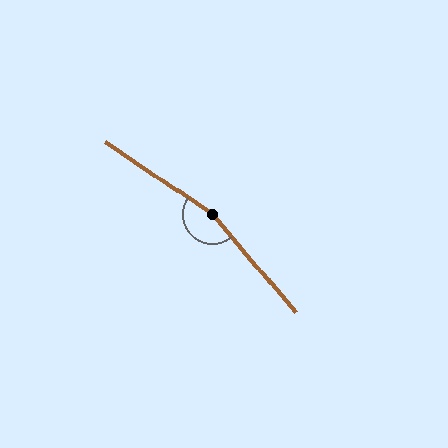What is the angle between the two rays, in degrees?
Approximately 164 degrees.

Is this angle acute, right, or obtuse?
It is obtuse.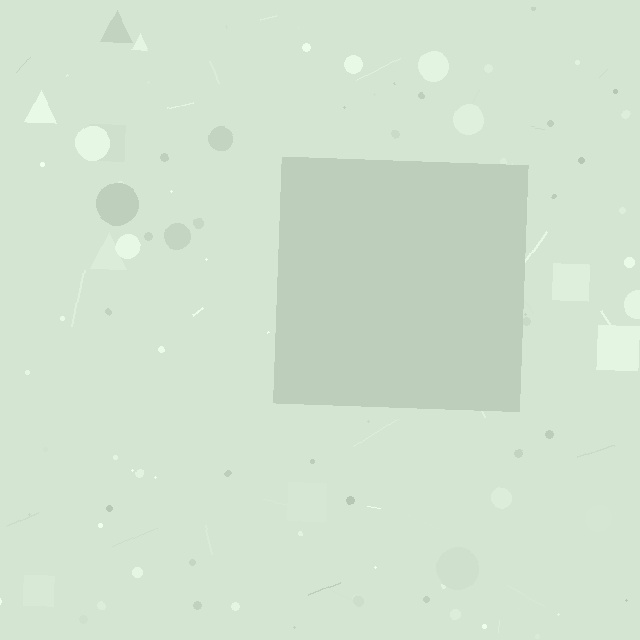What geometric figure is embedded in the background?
A square is embedded in the background.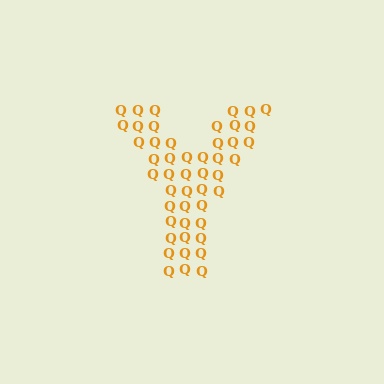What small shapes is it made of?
It is made of small letter Q's.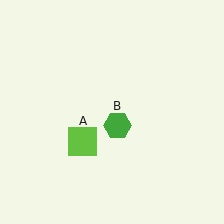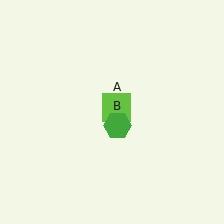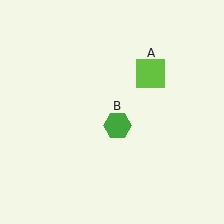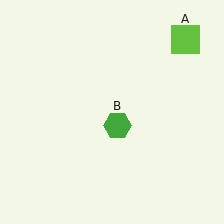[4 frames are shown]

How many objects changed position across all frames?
1 object changed position: lime square (object A).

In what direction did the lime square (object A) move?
The lime square (object A) moved up and to the right.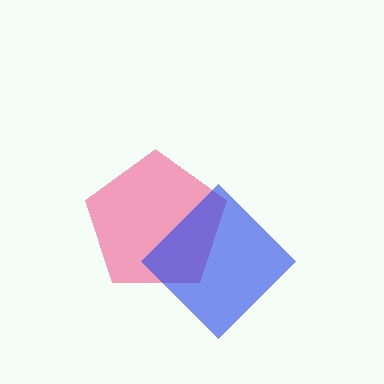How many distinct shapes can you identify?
There are 2 distinct shapes: a pink pentagon, a blue diamond.